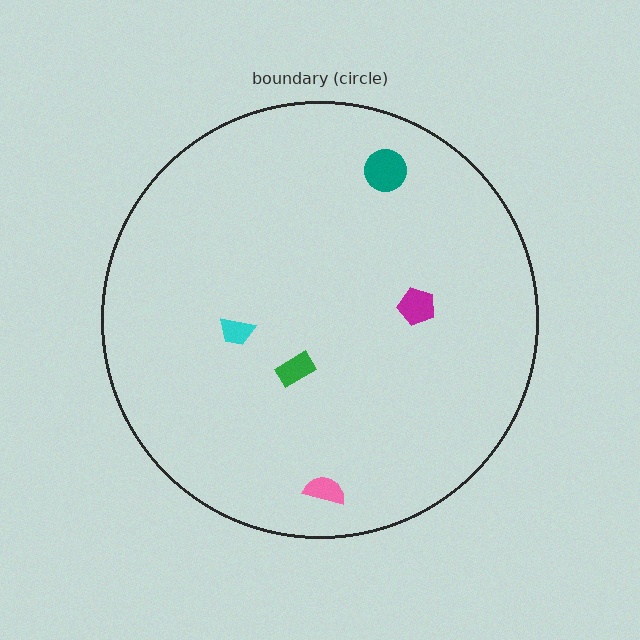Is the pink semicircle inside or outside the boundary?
Inside.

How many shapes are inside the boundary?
5 inside, 0 outside.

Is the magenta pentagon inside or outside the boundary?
Inside.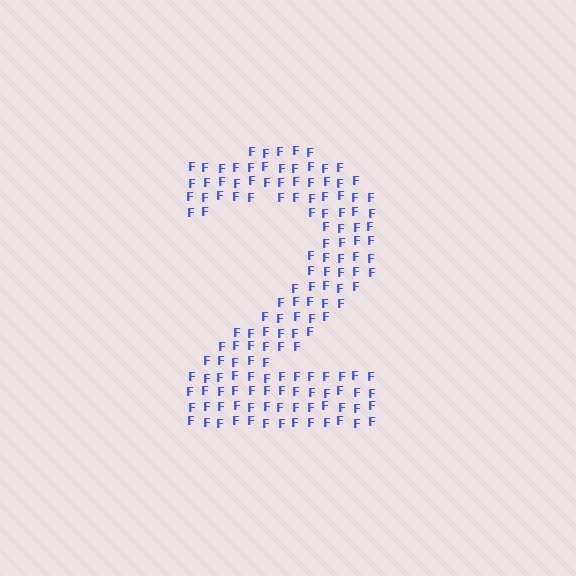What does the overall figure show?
The overall figure shows the digit 2.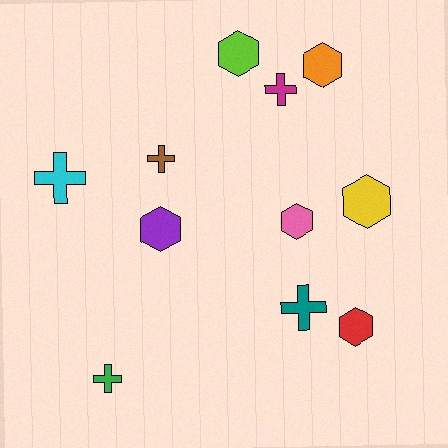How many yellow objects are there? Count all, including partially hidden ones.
There is 1 yellow object.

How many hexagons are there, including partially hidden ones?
There are 6 hexagons.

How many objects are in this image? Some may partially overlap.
There are 11 objects.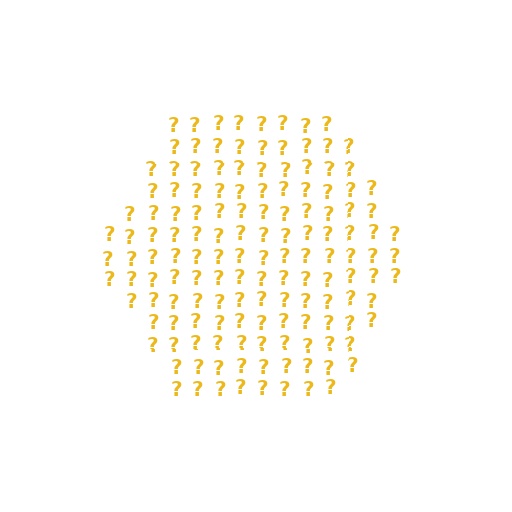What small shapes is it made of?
It is made of small question marks.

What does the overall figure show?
The overall figure shows a hexagon.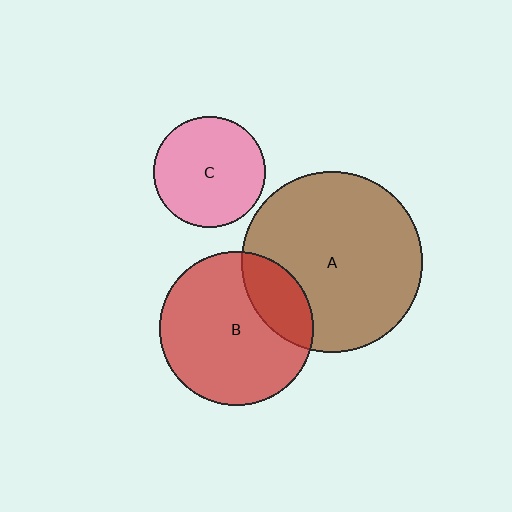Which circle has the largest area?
Circle A (brown).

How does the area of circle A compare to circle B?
Approximately 1.4 times.